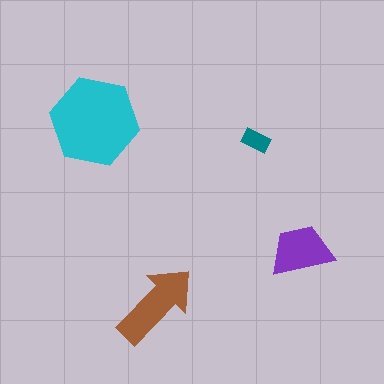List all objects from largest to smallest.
The cyan hexagon, the brown arrow, the purple trapezoid, the teal rectangle.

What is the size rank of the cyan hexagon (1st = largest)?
1st.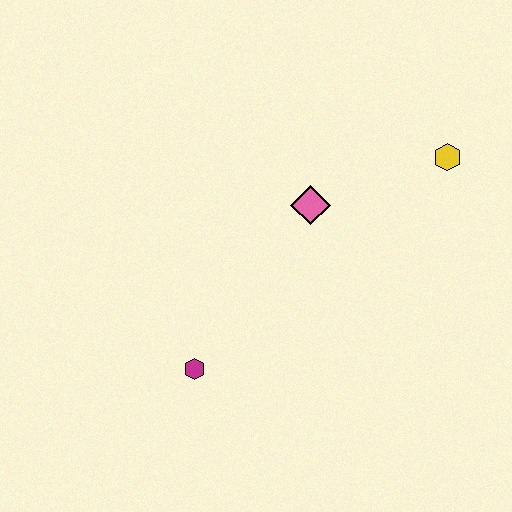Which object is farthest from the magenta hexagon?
The yellow hexagon is farthest from the magenta hexagon.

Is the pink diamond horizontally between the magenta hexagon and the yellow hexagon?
Yes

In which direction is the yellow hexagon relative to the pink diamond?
The yellow hexagon is to the right of the pink diamond.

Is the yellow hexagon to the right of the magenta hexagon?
Yes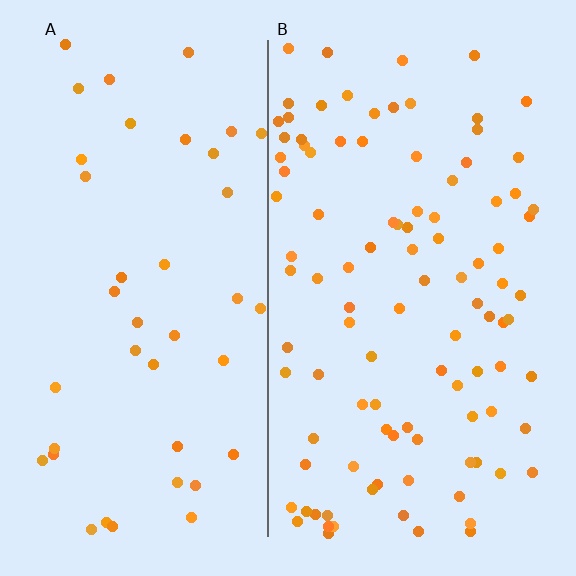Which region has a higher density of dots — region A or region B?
B (the right).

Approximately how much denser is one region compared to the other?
Approximately 2.5× — region B over region A.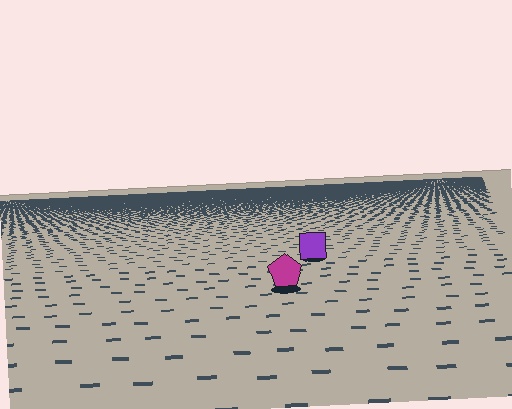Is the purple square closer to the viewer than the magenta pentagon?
No. The magenta pentagon is closer — you can tell from the texture gradient: the ground texture is coarser near it.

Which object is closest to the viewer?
The magenta pentagon is closest. The texture marks near it are larger and more spread out.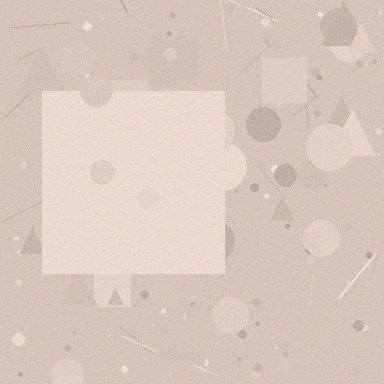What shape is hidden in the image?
A square is hidden in the image.